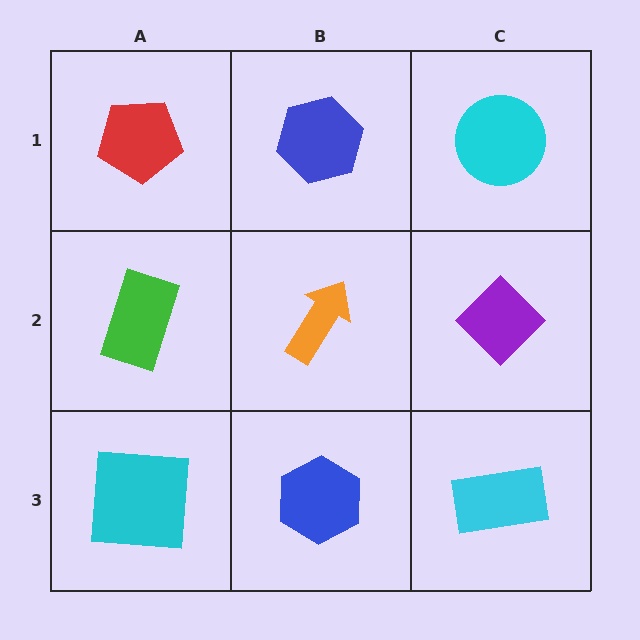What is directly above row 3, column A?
A green rectangle.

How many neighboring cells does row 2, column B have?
4.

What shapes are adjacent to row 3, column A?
A green rectangle (row 2, column A), a blue hexagon (row 3, column B).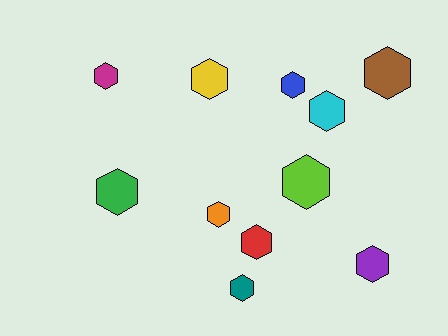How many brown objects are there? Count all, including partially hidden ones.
There is 1 brown object.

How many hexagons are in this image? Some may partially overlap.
There are 11 hexagons.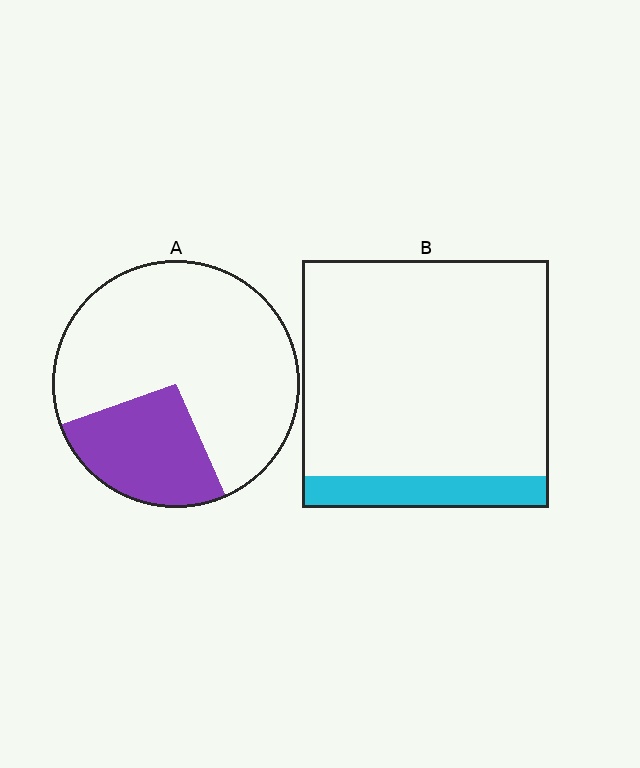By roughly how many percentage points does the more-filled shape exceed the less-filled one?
By roughly 15 percentage points (A over B).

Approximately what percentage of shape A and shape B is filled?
A is approximately 25% and B is approximately 15%.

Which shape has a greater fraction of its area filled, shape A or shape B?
Shape A.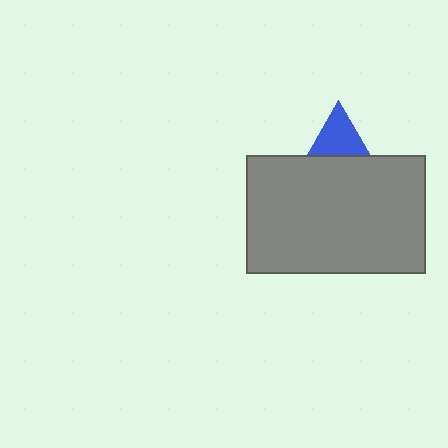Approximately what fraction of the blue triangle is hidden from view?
Roughly 60% of the blue triangle is hidden behind the gray rectangle.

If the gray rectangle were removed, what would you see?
You would see the complete blue triangle.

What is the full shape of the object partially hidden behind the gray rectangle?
The partially hidden object is a blue triangle.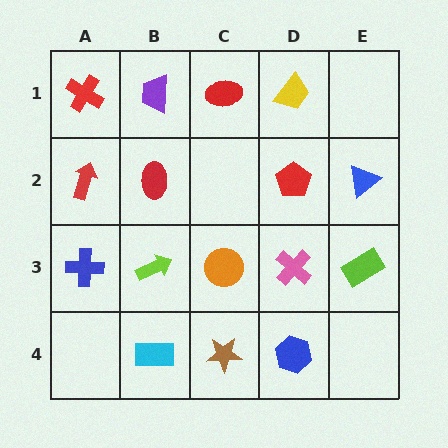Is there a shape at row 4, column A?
No, that cell is empty.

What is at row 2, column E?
A blue triangle.